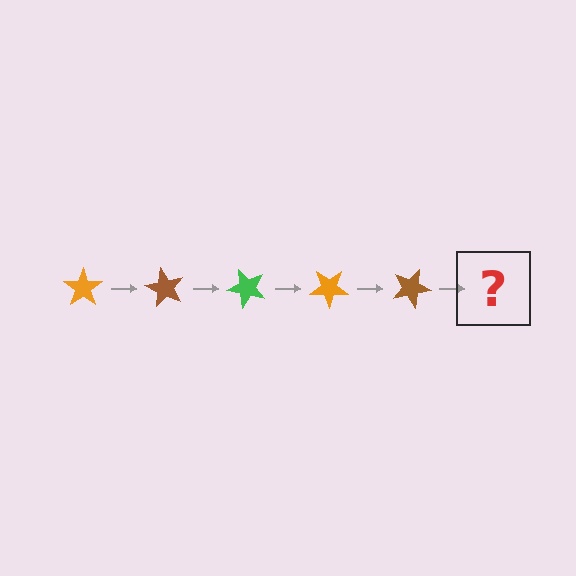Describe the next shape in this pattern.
It should be a green star, rotated 300 degrees from the start.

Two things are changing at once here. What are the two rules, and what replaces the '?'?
The two rules are that it rotates 60 degrees each step and the color cycles through orange, brown, and green. The '?' should be a green star, rotated 300 degrees from the start.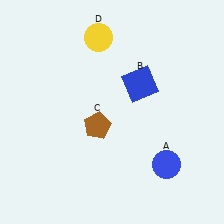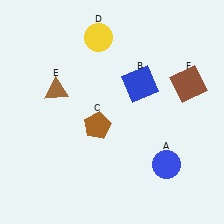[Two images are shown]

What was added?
A brown triangle (E), a brown square (F) were added in Image 2.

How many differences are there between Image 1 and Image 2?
There are 2 differences between the two images.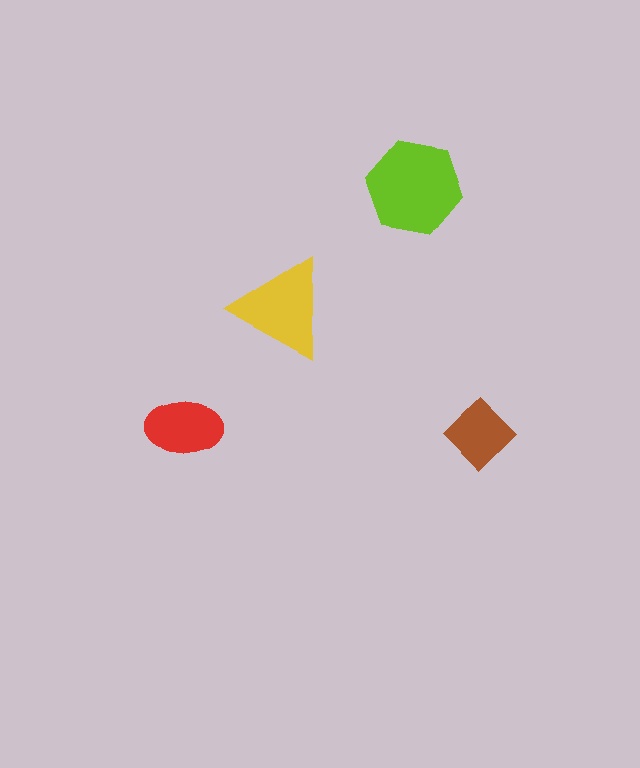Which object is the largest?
The lime hexagon.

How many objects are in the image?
There are 4 objects in the image.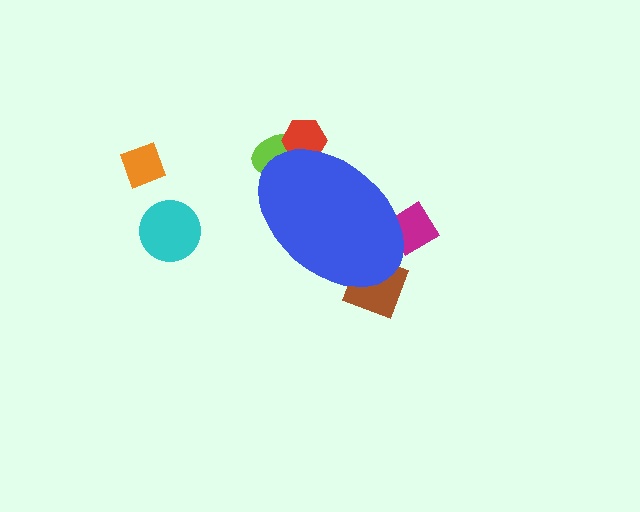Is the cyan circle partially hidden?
No, the cyan circle is fully visible.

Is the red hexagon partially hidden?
Yes, the red hexagon is partially hidden behind the blue ellipse.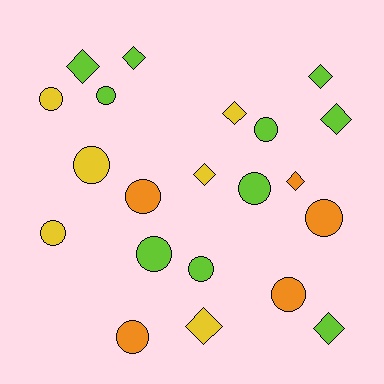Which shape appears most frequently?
Circle, with 12 objects.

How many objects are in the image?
There are 21 objects.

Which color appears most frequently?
Lime, with 10 objects.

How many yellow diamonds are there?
There are 3 yellow diamonds.